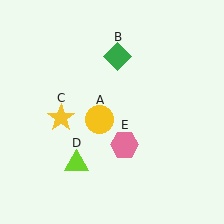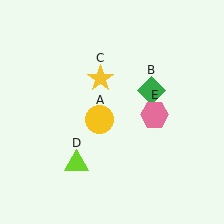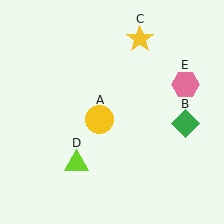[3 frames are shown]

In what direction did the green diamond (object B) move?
The green diamond (object B) moved down and to the right.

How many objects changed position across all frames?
3 objects changed position: green diamond (object B), yellow star (object C), pink hexagon (object E).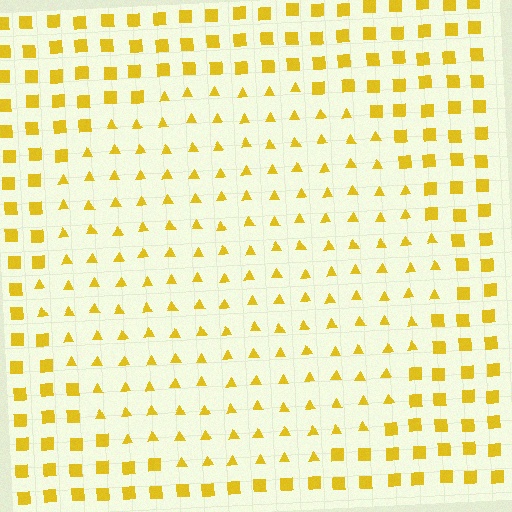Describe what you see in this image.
The image is filled with small yellow elements arranged in a uniform grid. A circle-shaped region contains triangles, while the surrounding area contains squares. The boundary is defined purely by the change in element shape.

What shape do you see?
I see a circle.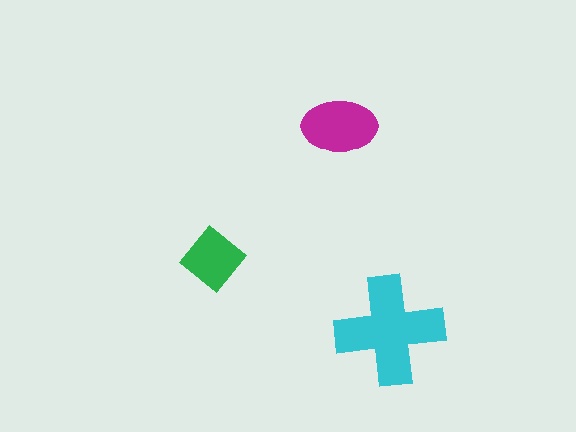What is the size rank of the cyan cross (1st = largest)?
1st.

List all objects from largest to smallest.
The cyan cross, the magenta ellipse, the green diamond.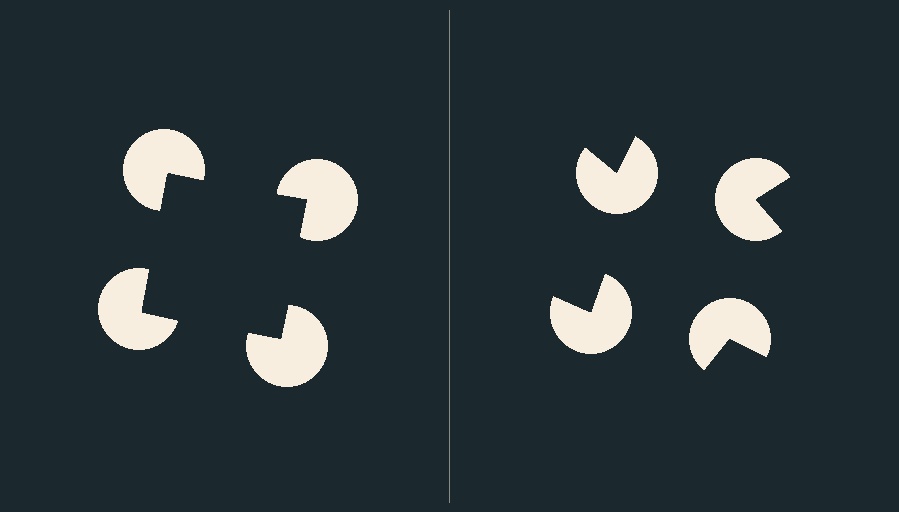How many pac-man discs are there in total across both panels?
8 — 4 on each side.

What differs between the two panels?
The pac-man discs are positioned identically on both sides; only the wedge orientations differ. On the left they align to a square; on the right they are misaligned.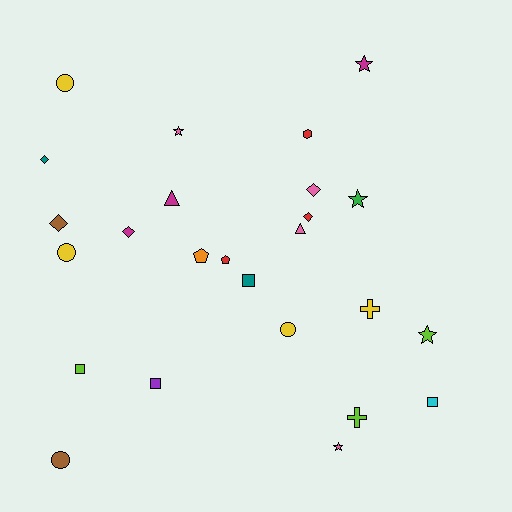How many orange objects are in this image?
There is 1 orange object.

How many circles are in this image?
There are 4 circles.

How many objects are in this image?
There are 25 objects.